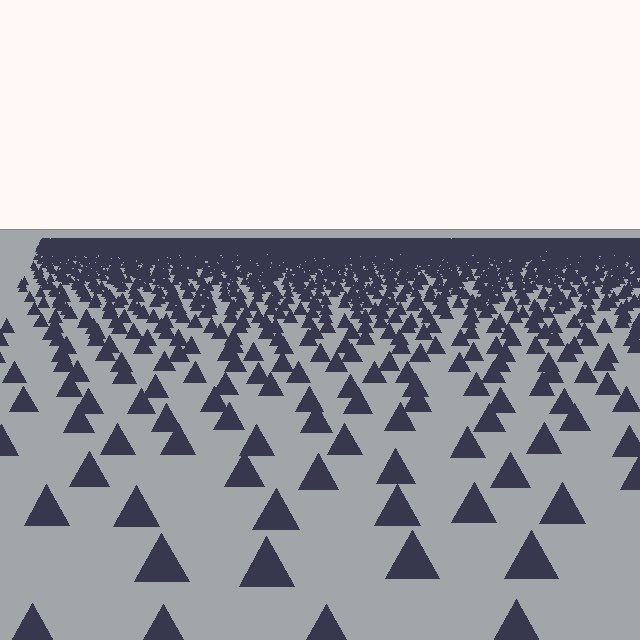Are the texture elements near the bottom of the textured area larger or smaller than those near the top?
Larger. Near the bottom, elements are closer to the viewer and appear at a bigger on-screen size.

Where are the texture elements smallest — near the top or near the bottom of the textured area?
Near the top.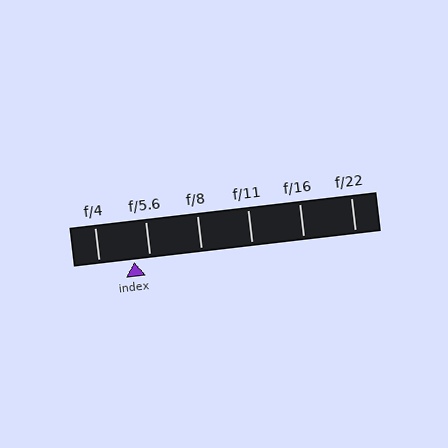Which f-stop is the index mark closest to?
The index mark is closest to f/5.6.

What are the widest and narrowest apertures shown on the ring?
The widest aperture shown is f/4 and the narrowest is f/22.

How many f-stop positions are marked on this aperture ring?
There are 6 f-stop positions marked.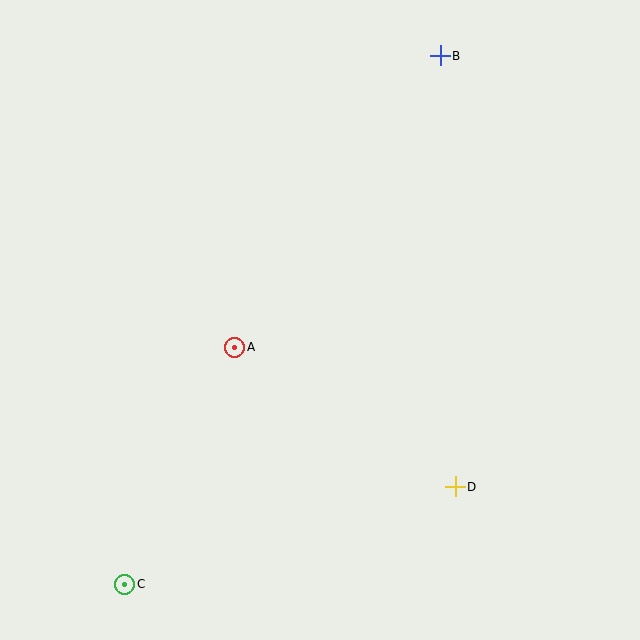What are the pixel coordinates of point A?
Point A is at (235, 347).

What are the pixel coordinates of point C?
Point C is at (125, 584).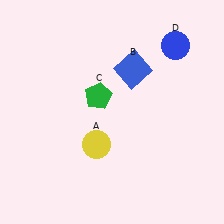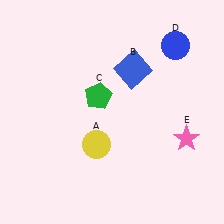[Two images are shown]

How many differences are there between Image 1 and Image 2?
There is 1 difference between the two images.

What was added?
A pink star (E) was added in Image 2.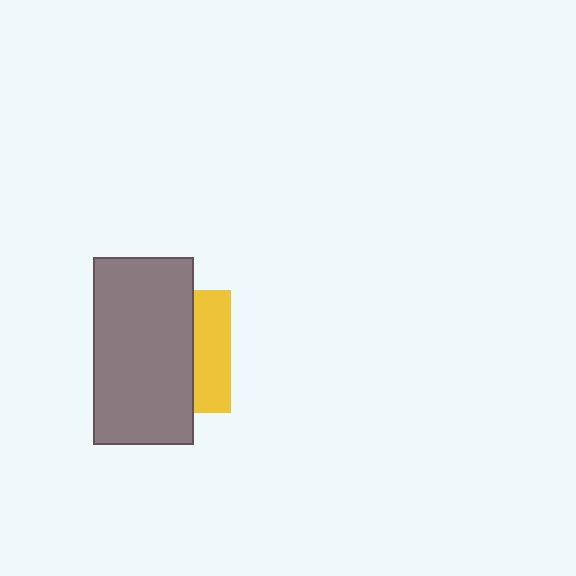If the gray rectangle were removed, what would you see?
You would see the complete yellow square.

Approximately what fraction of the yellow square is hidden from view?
Roughly 69% of the yellow square is hidden behind the gray rectangle.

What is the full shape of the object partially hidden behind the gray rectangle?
The partially hidden object is a yellow square.